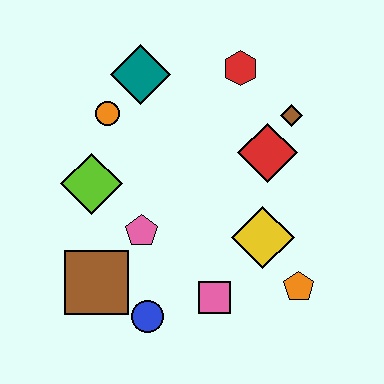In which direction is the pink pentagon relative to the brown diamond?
The pink pentagon is to the left of the brown diamond.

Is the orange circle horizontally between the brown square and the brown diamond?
Yes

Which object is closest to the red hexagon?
The brown diamond is closest to the red hexagon.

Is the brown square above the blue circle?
Yes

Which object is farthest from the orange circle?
The orange pentagon is farthest from the orange circle.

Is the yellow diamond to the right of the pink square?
Yes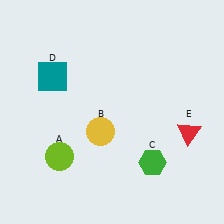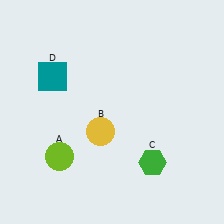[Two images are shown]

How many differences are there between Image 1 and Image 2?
There is 1 difference between the two images.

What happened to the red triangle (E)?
The red triangle (E) was removed in Image 2. It was in the bottom-right area of Image 1.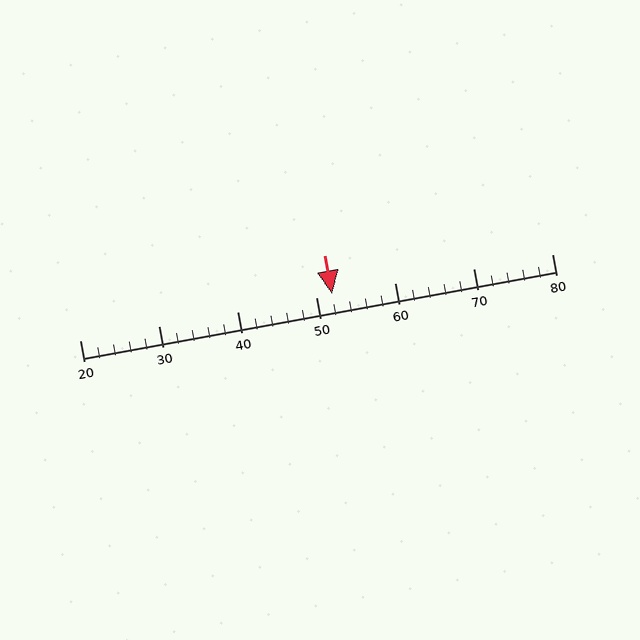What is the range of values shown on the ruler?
The ruler shows values from 20 to 80.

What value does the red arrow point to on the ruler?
The red arrow points to approximately 52.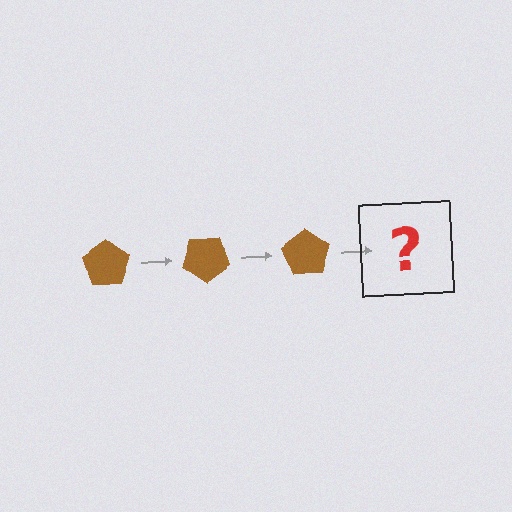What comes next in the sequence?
The next element should be a brown pentagon rotated 105 degrees.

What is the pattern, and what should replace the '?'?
The pattern is that the pentagon rotates 35 degrees each step. The '?' should be a brown pentagon rotated 105 degrees.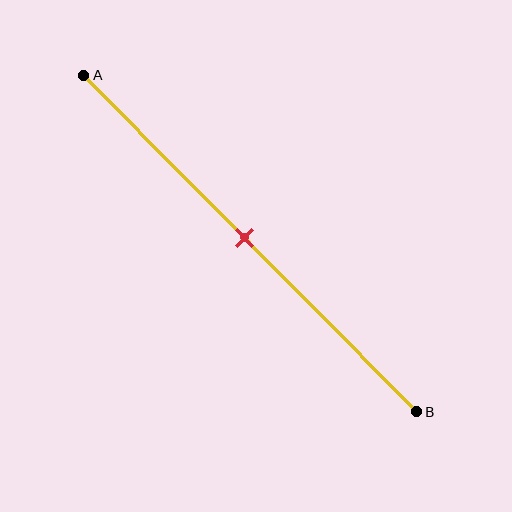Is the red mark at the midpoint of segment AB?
Yes, the mark is approximately at the midpoint.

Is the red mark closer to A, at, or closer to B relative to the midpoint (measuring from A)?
The red mark is approximately at the midpoint of segment AB.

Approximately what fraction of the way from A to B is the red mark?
The red mark is approximately 50% of the way from A to B.